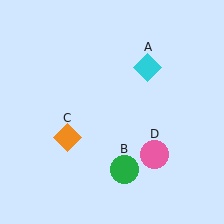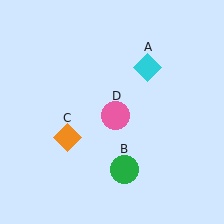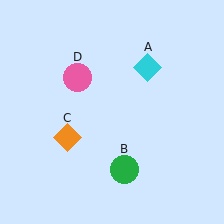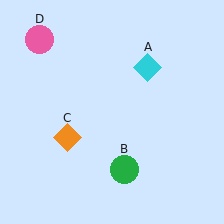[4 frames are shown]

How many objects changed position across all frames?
1 object changed position: pink circle (object D).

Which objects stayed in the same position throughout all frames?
Cyan diamond (object A) and green circle (object B) and orange diamond (object C) remained stationary.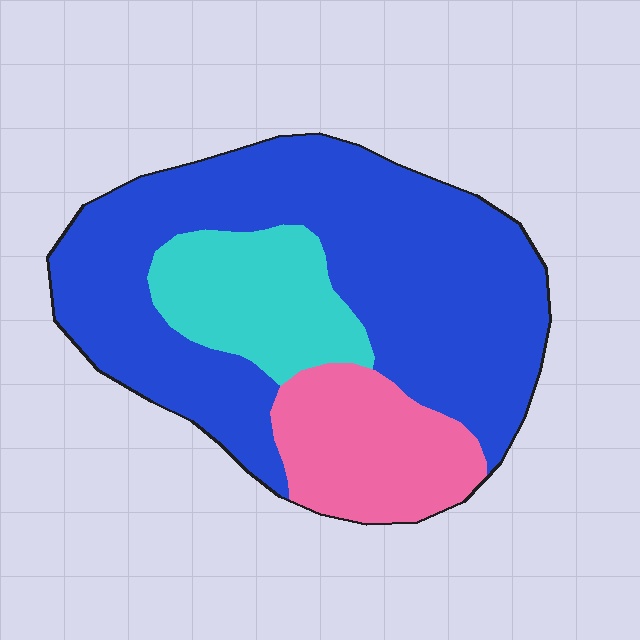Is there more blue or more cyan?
Blue.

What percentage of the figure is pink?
Pink covers around 20% of the figure.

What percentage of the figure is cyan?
Cyan takes up less than a quarter of the figure.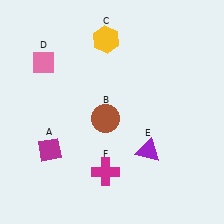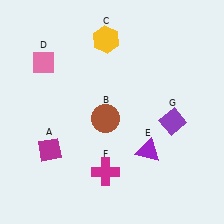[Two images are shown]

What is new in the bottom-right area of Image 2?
A purple diamond (G) was added in the bottom-right area of Image 2.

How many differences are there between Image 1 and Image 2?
There is 1 difference between the two images.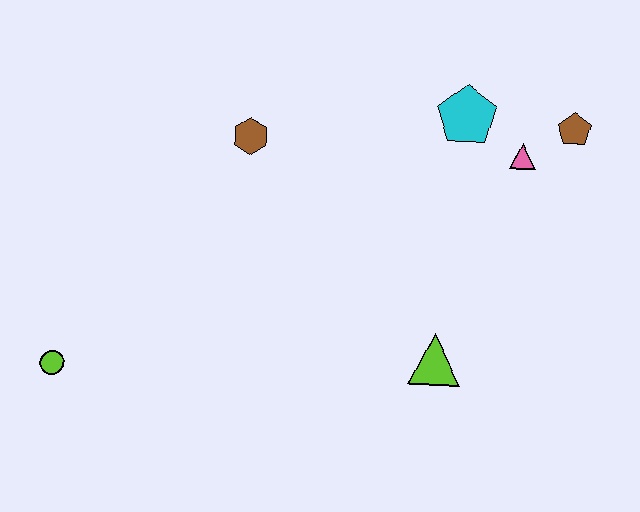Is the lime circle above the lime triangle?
No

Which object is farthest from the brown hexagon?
The brown pentagon is farthest from the brown hexagon.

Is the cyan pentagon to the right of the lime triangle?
Yes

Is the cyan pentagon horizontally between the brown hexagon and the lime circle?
No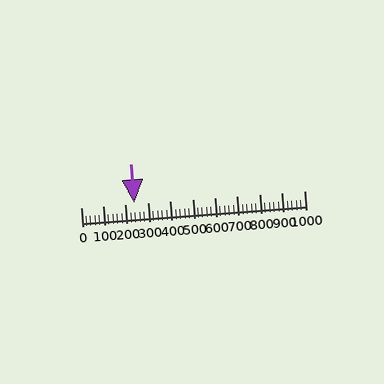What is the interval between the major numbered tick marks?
The major tick marks are spaced 100 units apart.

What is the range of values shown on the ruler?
The ruler shows values from 0 to 1000.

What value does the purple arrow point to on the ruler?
The purple arrow points to approximately 240.